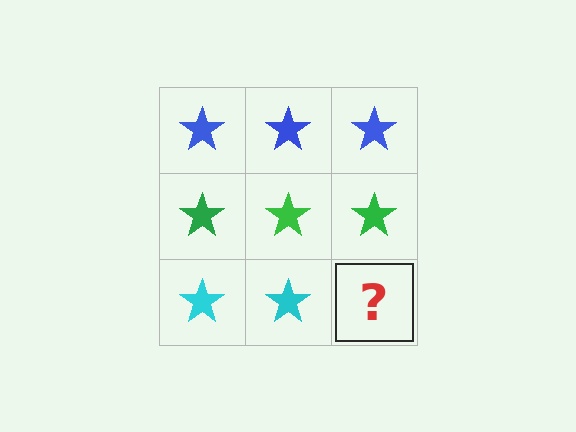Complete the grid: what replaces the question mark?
The question mark should be replaced with a cyan star.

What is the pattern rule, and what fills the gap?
The rule is that each row has a consistent color. The gap should be filled with a cyan star.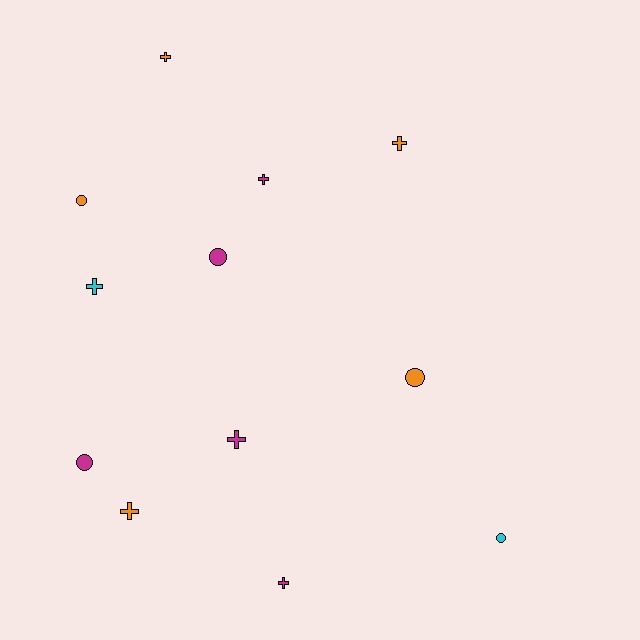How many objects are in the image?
There are 12 objects.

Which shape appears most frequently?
Cross, with 7 objects.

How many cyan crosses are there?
There is 1 cyan cross.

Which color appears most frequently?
Orange, with 5 objects.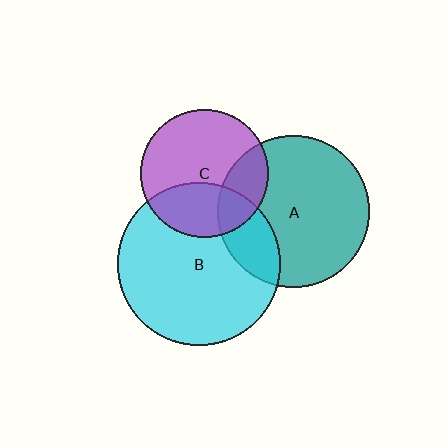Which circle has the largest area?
Circle B (cyan).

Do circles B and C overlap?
Yes.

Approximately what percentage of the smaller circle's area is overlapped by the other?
Approximately 35%.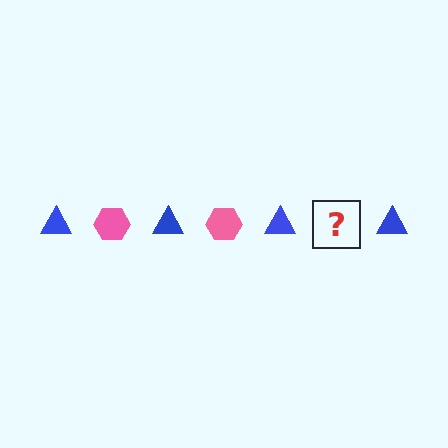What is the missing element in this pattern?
The missing element is a pink hexagon.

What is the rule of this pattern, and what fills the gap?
The rule is that the pattern alternates between blue triangle and pink hexagon. The gap should be filled with a pink hexagon.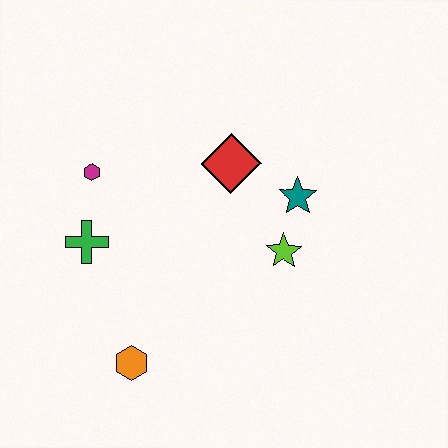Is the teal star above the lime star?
Yes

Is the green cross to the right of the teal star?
No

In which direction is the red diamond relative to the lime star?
The red diamond is above the lime star.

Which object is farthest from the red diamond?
The orange hexagon is farthest from the red diamond.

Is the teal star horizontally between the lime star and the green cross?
No